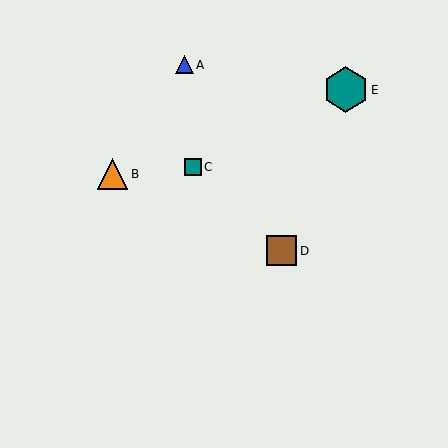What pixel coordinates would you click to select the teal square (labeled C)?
Click at (193, 167) to select the teal square C.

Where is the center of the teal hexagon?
The center of the teal hexagon is at (346, 90).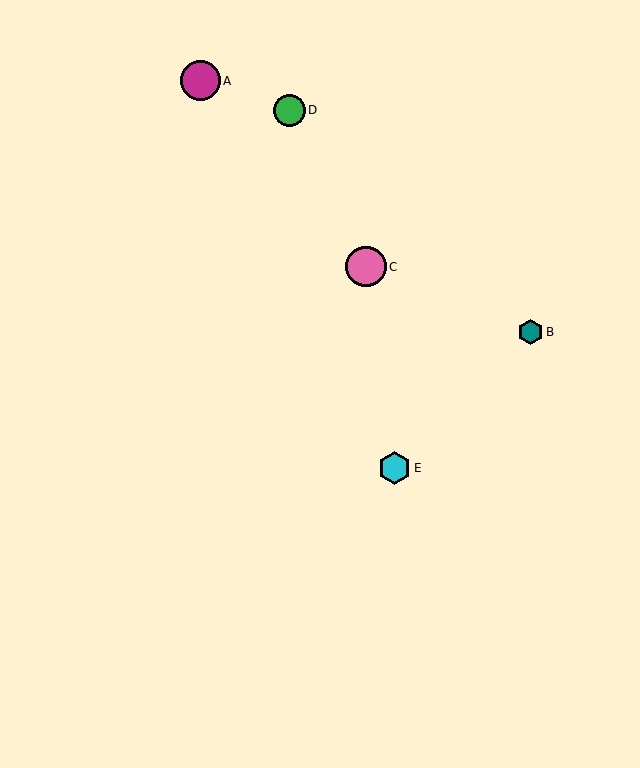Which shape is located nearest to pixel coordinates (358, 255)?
The pink circle (labeled C) at (366, 267) is nearest to that location.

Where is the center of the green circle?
The center of the green circle is at (289, 110).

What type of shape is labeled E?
Shape E is a cyan hexagon.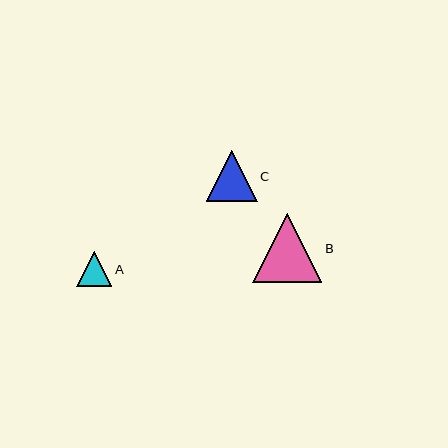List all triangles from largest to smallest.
From largest to smallest: B, C, A.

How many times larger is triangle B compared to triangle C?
Triangle B is approximately 1.4 times the size of triangle C.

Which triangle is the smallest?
Triangle A is the smallest with a size of approximately 35 pixels.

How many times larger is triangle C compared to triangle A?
Triangle C is approximately 1.5 times the size of triangle A.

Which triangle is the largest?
Triangle B is the largest with a size of approximately 69 pixels.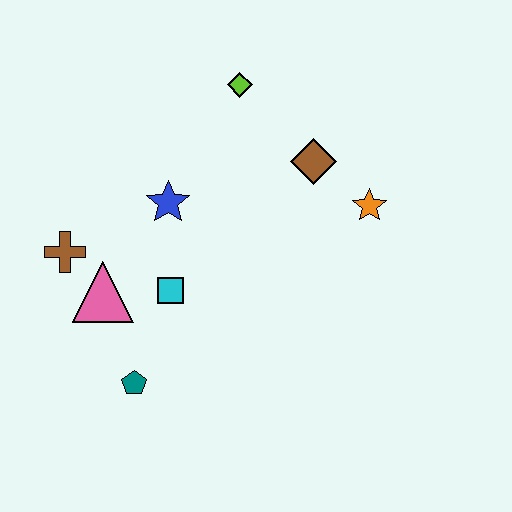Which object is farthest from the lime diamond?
The teal pentagon is farthest from the lime diamond.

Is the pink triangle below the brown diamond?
Yes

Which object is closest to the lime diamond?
The brown diamond is closest to the lime diamond.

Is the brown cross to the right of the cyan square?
No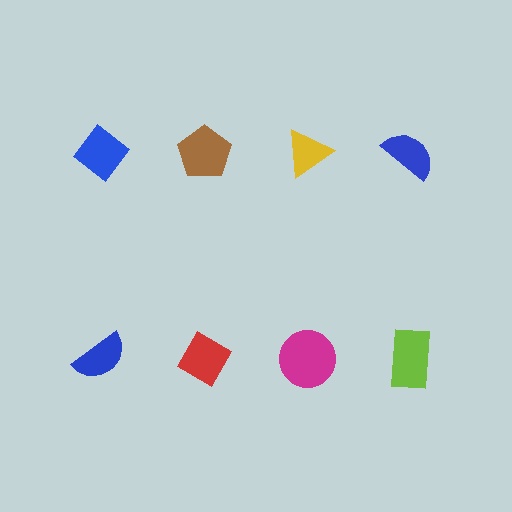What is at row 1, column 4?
A blue semicircle.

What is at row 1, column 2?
A brown pentagon.